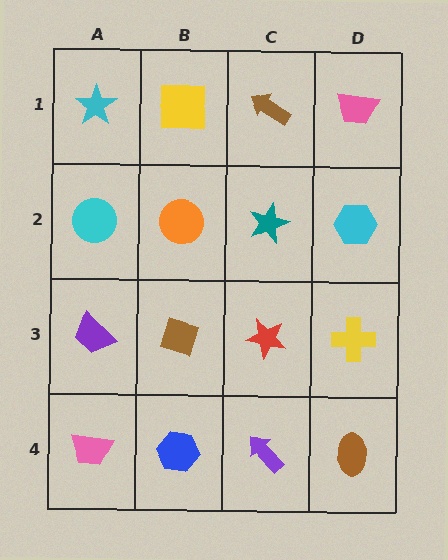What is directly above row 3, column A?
A cyan circle.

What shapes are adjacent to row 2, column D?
A pink trapezoid (row 1, column D), a yellow cross (row 3, column D), a teal star (row 2, column C).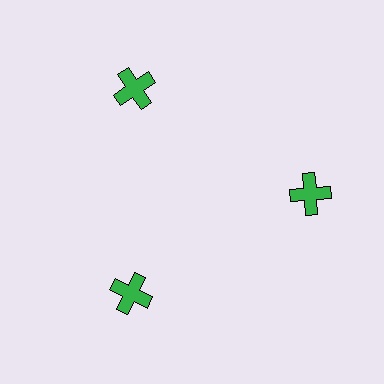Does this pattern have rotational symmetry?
Yes, this pattern has 3-fold rotational symmetry. It looks the same after rotating 120 degrees around the center.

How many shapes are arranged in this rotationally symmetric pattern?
There are 3 shapes, arranged in 3 groups of 1.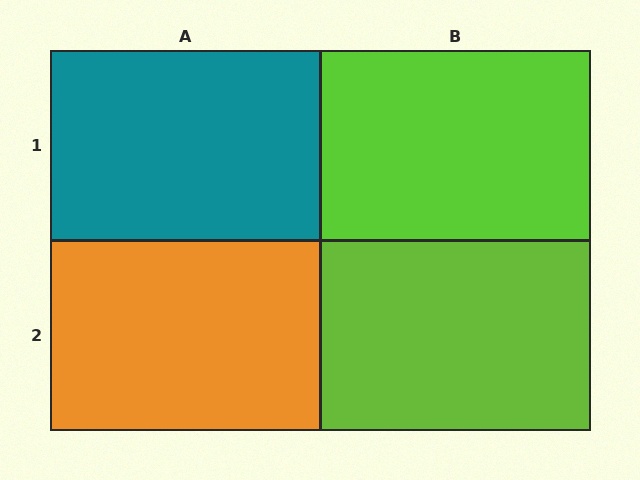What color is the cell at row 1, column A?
Teal.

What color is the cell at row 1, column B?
Lime.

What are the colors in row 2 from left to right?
Orange, lime.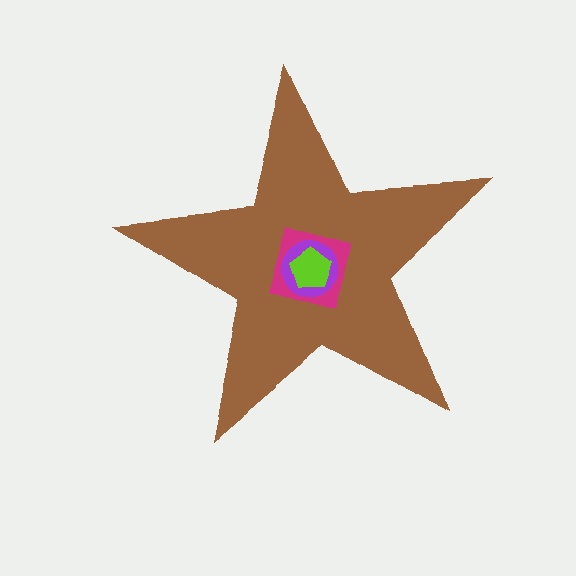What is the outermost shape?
The brown star.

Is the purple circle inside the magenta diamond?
Yes.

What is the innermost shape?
The lime pentagon.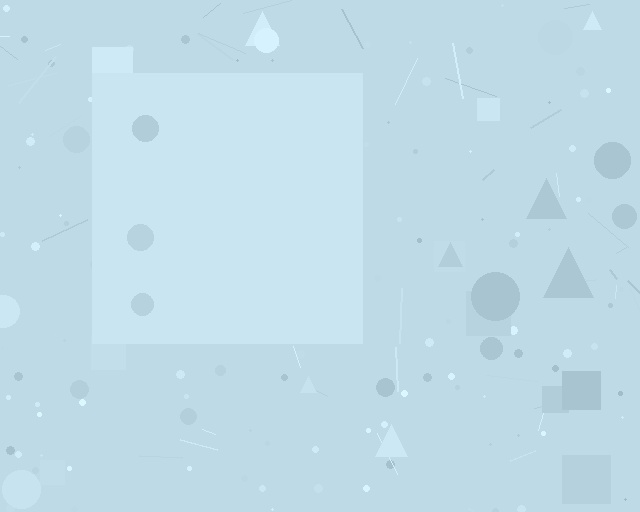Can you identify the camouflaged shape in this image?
The camouflaged shape is a square.